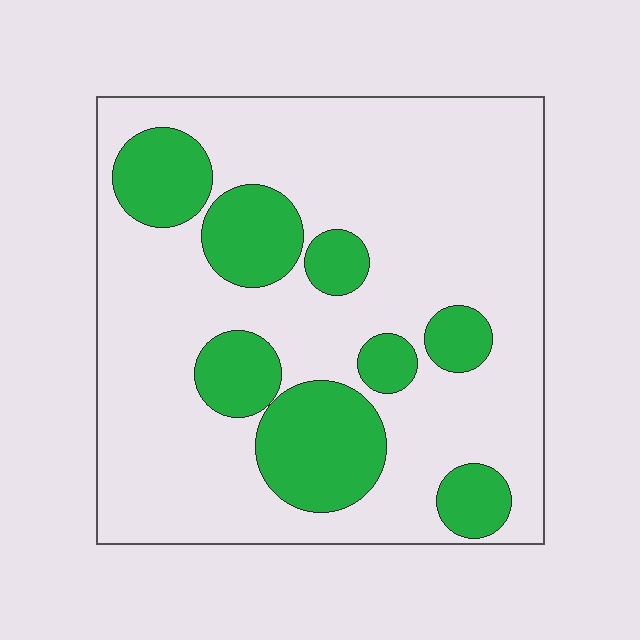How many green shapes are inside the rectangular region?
8.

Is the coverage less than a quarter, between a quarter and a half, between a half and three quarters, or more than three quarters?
Between a quarter and a half.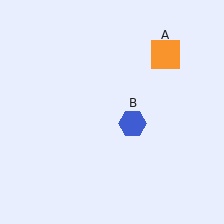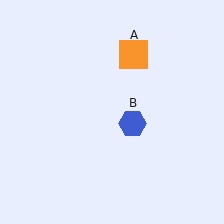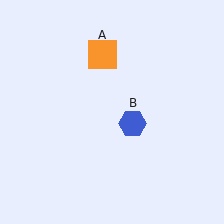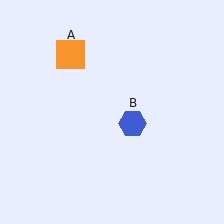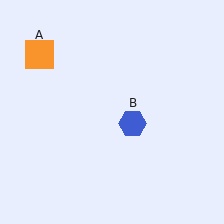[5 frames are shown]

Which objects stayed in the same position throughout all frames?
Blue hexagon (object B) remained stationary.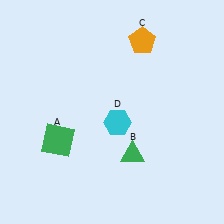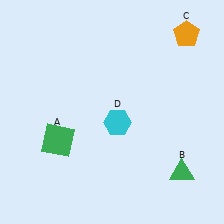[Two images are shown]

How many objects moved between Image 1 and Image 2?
2 objects moved between the two images.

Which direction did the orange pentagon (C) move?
The orange pentagon (C) moved right.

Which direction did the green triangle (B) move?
The green triangle (B) moved right.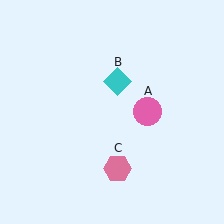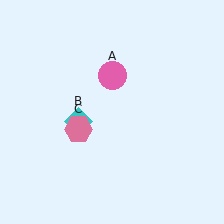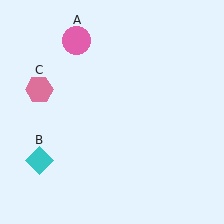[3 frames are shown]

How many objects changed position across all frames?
3 objects changed position: pink circle (object A), cyan diamond (object B), pink hexagon (object C).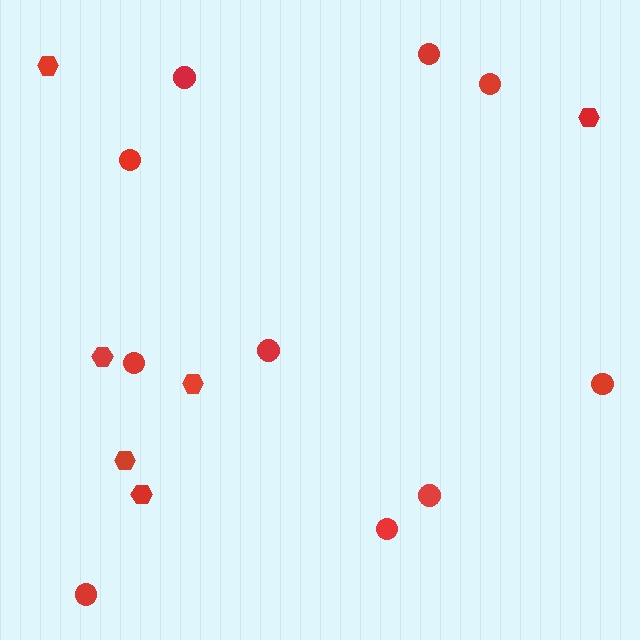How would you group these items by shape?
There are 2 groups: one group of hexagons (6) and one group of circles (10).